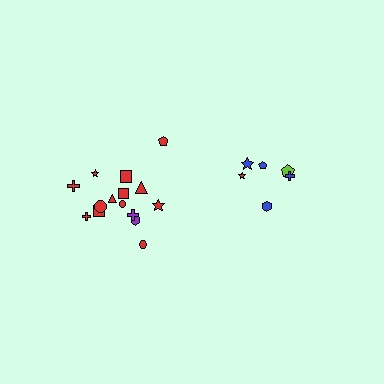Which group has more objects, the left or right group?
The left group.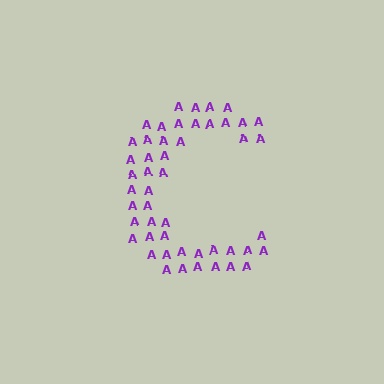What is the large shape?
The large shape is the letter C.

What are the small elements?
The small elements are letter A's.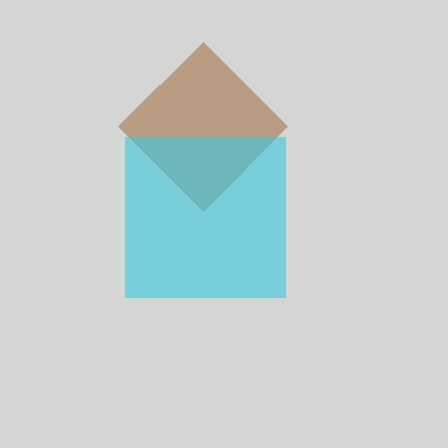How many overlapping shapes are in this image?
There are 2 overlapping shapes in the image.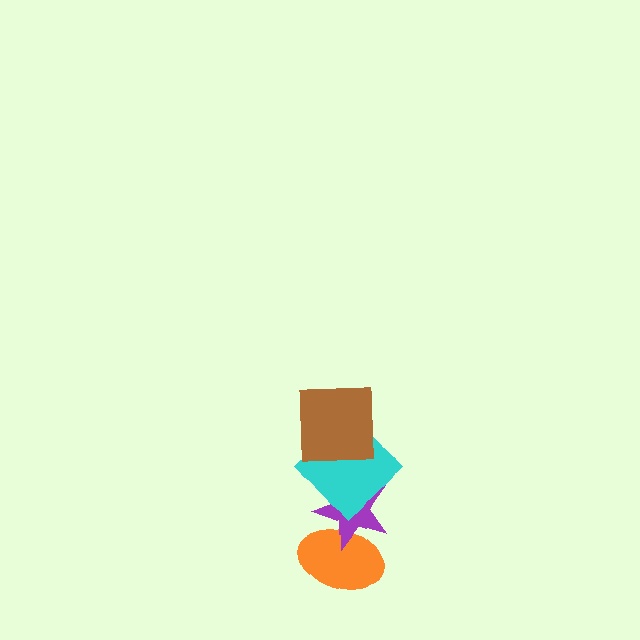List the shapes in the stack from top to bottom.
From top to bottom: the brown square, the cyan diamond, the purple star, the orange ellipse.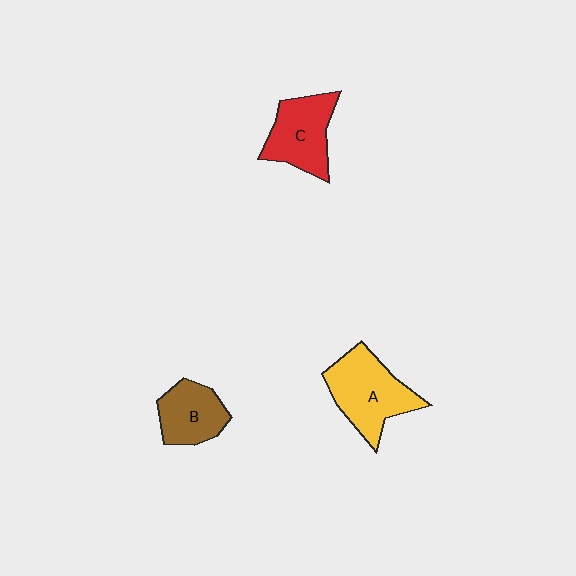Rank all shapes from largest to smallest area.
From largest to smallest: A (yellow), C (red), B (brown).